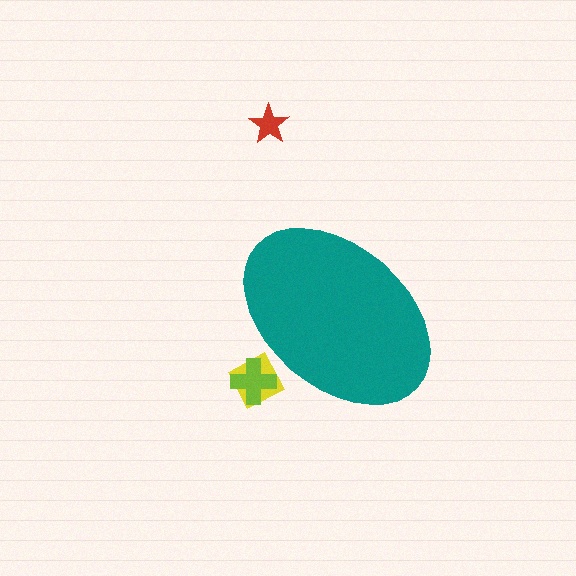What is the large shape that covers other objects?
A teal ellipse.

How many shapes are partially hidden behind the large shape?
2 shapes are partially hidden.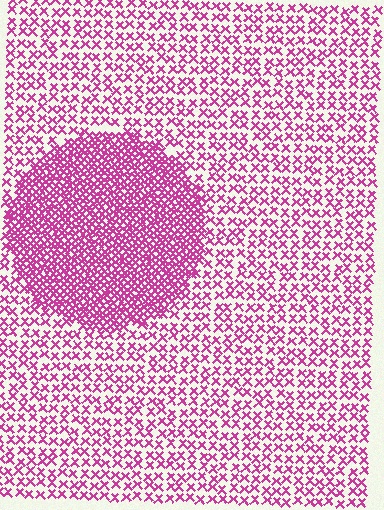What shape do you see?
I see a circle.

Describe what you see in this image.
The image contains small magenta elements arranged at two different densities. A circle-shaped region is visible where the elements are more densely packed than the surrounding area.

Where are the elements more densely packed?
The elements are more densely packed inside the circle boundary.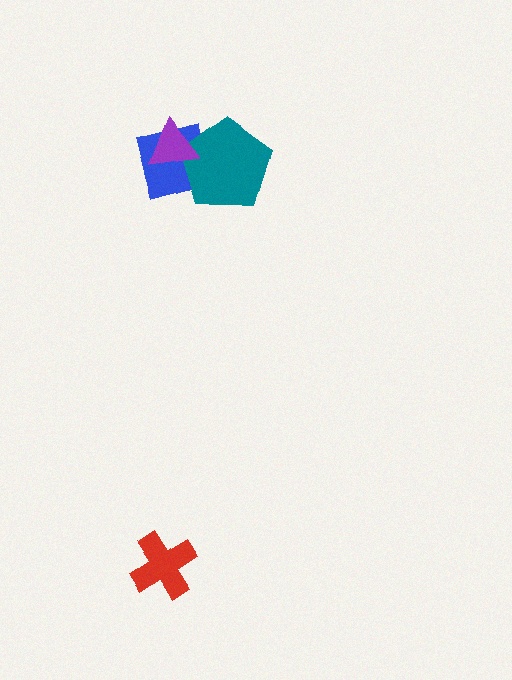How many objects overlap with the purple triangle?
2 objects overlap with the purple triangle.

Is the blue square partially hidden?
Yes, it is partially covered by another shape.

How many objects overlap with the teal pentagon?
2 objects overlap with the teal pentagon.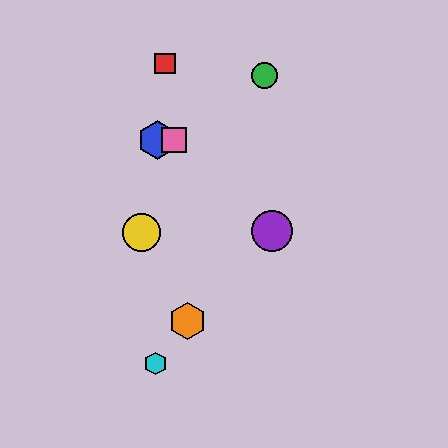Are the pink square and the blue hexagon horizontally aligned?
Yes, both are at y≈140.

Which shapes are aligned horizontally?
The blue hexagon, the pink square are aligned horizontally.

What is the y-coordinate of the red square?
The red square is at y≈63.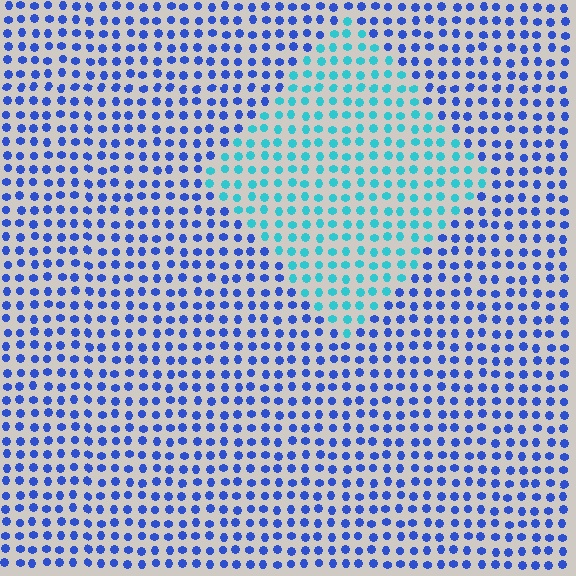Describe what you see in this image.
The image is filled with small blue elements in a uniform arrangement. A diamond-shaped region is visible where the elements are tinted to a slightly different hue, forming a subtle color boundary.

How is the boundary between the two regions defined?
The boundary is defined purely by a slight shift in hue (about 45 degrees). Spacing, size, and orientation are identical on both sides.